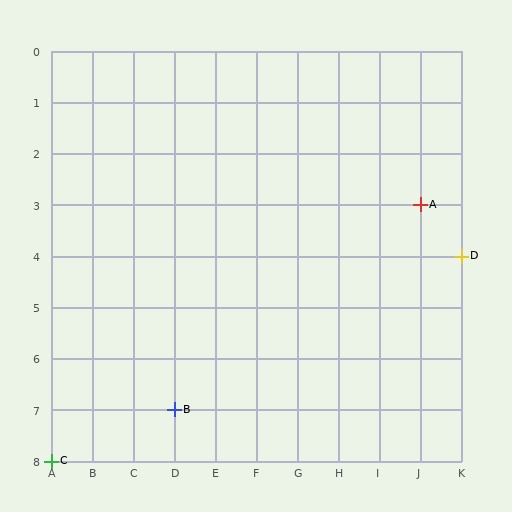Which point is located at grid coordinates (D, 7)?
Point B is at (D, 7).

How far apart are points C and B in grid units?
Points C and B are 3 columns and 1 row apart (about 3.2 grid units diagonally).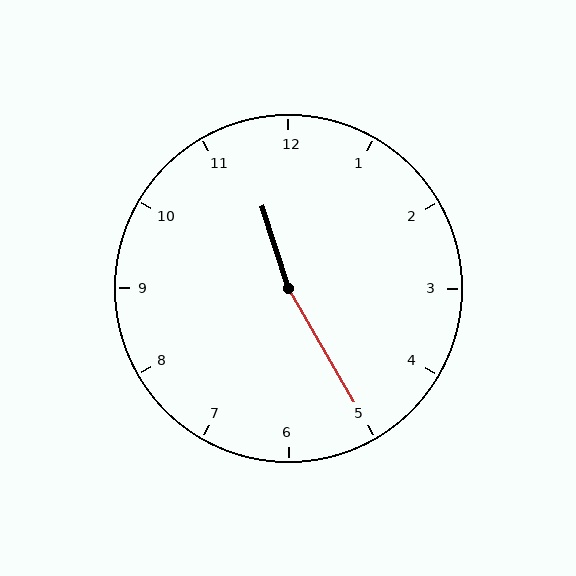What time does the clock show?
11:25.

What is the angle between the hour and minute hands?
Approximately 168 degrees.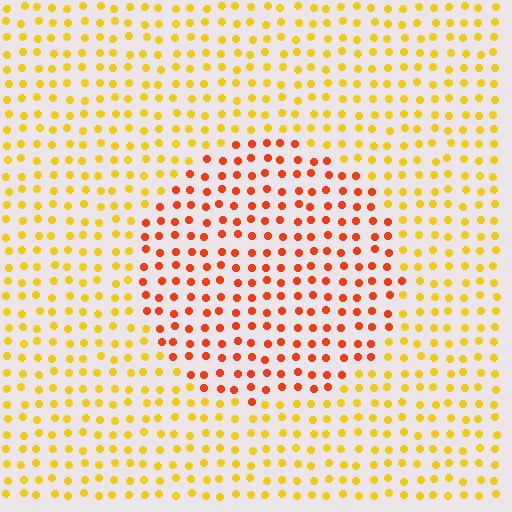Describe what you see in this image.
The image is filled with small yellow elements in a uniform arrangement. A circle-shaped region is visible where the elements are tinted to a slightly different hue, forming a subtle color boundary.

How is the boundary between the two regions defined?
The boundary is defined purely by a slight shift in hue (about 40 degrees). Spacing, size, and orientation are identical on both sides.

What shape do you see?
I see a circle.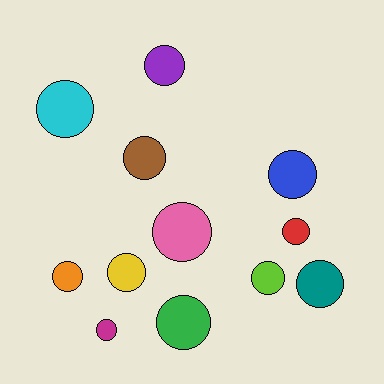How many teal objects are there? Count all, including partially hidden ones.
There is 1 teal object.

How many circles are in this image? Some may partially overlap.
There are 12 circles.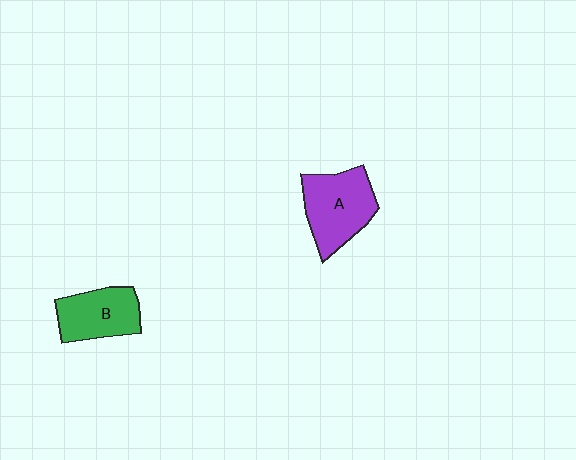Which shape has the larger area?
Shape A (purple).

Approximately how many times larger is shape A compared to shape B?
Approximately 1.2 times.